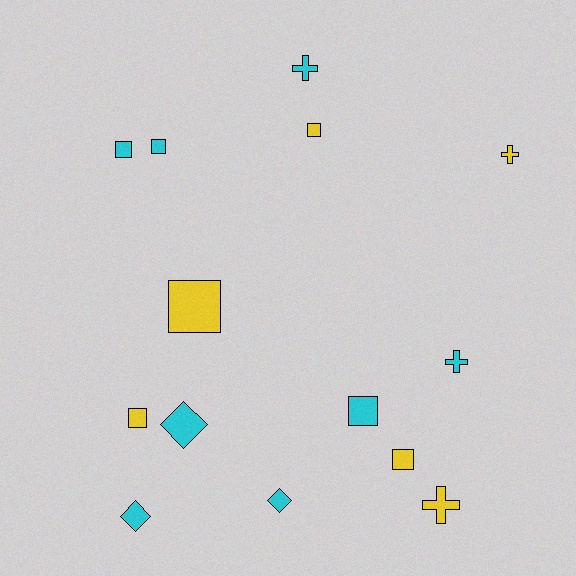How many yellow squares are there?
There are 4 yellow squares.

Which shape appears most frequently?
Square, with 7 objects.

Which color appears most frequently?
Cyan, with 8 objects.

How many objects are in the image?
There are 14 objects.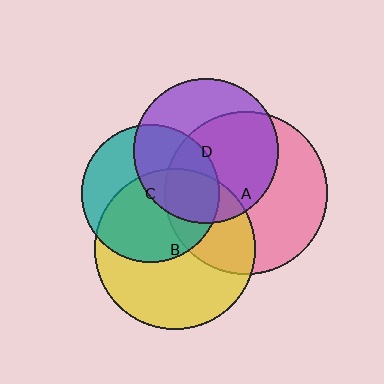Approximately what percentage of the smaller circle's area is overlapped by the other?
Approximately 35%.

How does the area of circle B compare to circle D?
Approximately 1.2 times.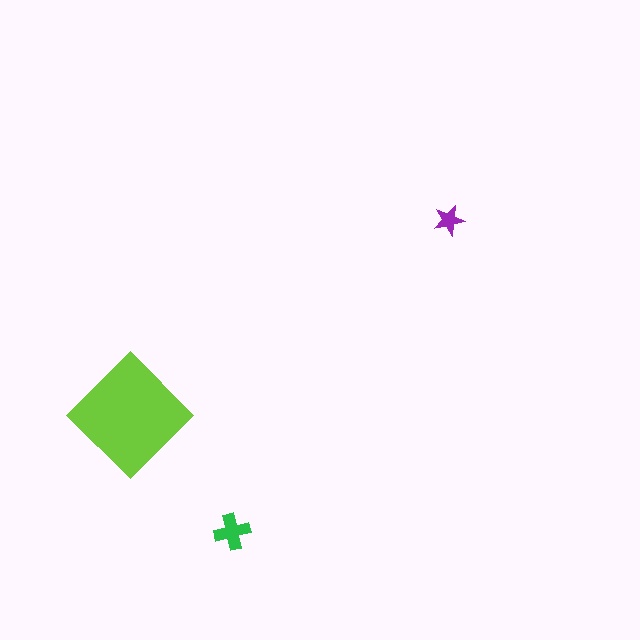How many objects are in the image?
There are 3 objects in the image.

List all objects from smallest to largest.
The purple star, the green cross, the lime diamond.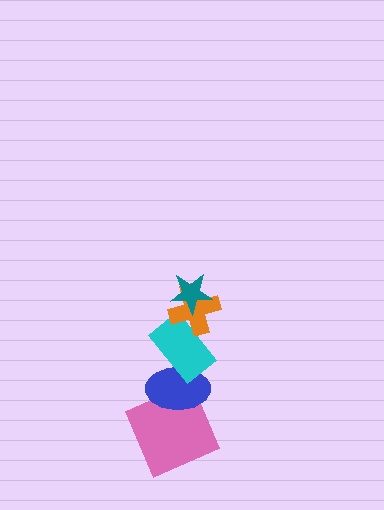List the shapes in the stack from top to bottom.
From top to bottom: the teal star, the orange cross, the cyan rectangle, the blue ellipse, the pink square.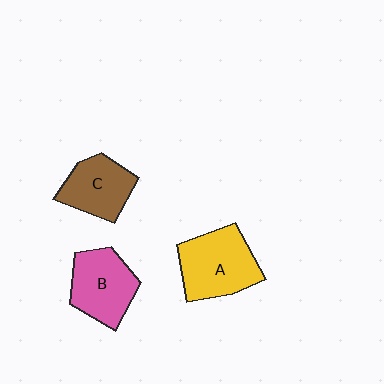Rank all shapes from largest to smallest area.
From largest to smallest: A (yellow), B (pink), C (brown).